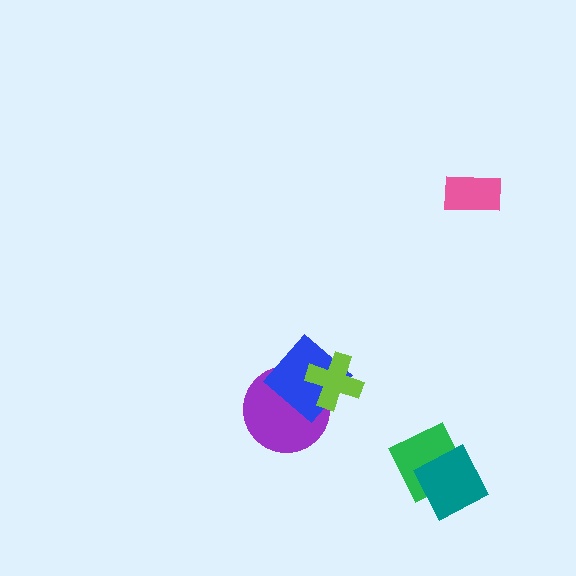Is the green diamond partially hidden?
Yes, it is partially covered by another shape.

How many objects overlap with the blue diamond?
2 objects overlap with the blue diamond.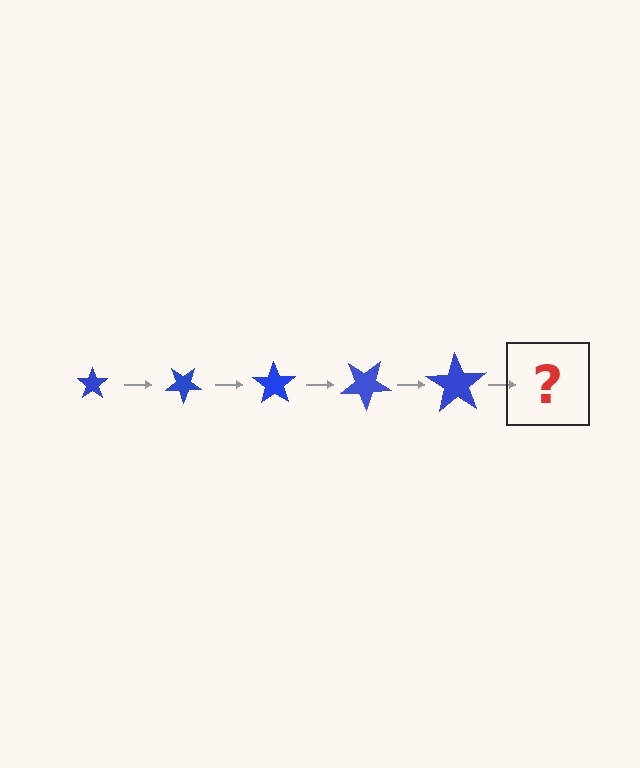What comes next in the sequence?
The next element should be a star, larger than the previous one and rotated 175 degrees from the start.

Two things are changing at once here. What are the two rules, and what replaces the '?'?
The two rules are that the star grows larger each step and it rotates 35 degrees each step. The '?' should be a star, larger than the previous one and rotated 175 degrees from the start.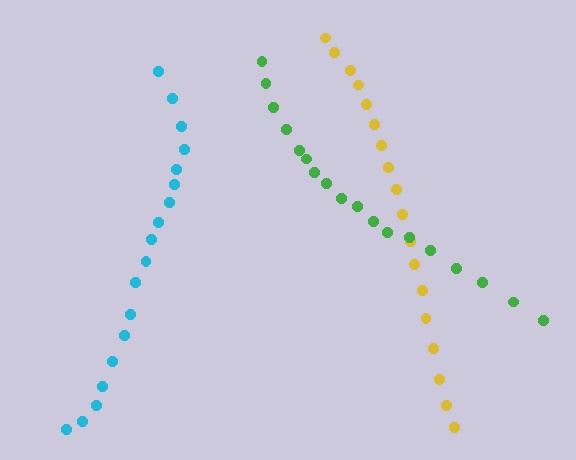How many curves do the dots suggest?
There are 3 distinct paths.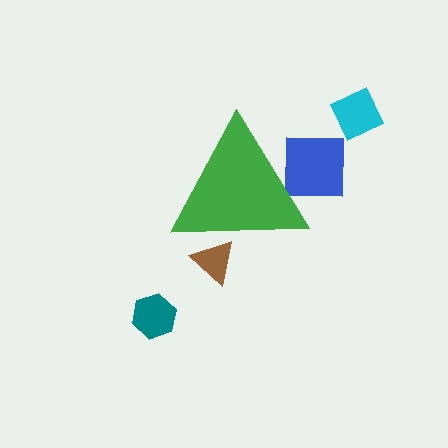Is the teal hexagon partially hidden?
No, the teal hexagon is fully visible.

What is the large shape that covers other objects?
A green triangle.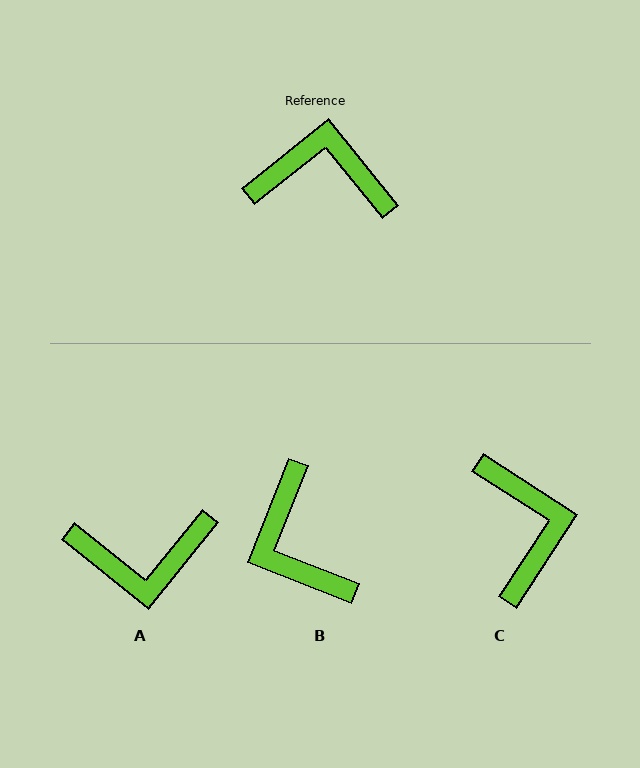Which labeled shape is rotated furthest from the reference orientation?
A, about 167 degrees away.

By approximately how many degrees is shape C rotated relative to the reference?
Approximately 72 degrees clockwise.